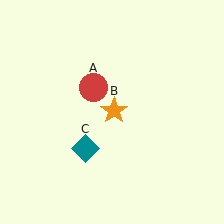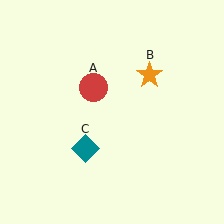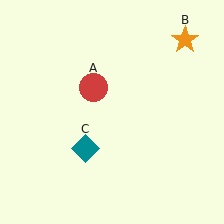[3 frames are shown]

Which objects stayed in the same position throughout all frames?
Red circle (object A) and teal diamond (object C) remained stationary.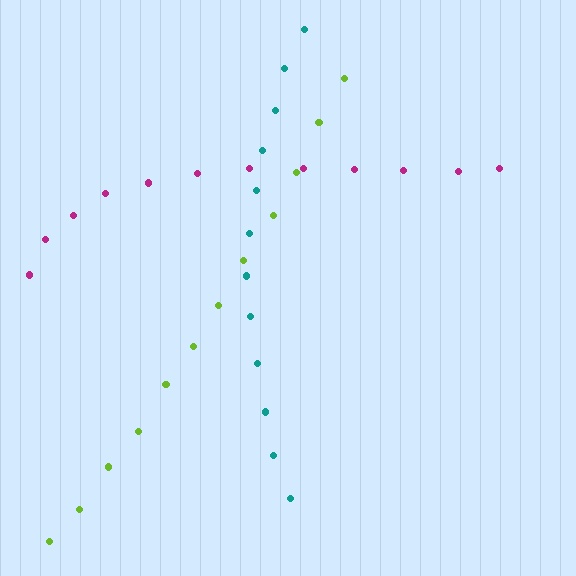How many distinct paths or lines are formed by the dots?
There are 3 distinct paths.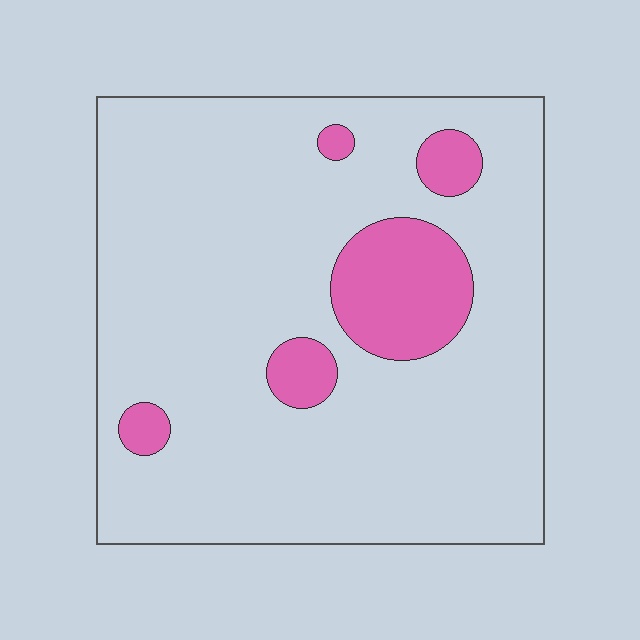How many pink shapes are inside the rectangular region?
5.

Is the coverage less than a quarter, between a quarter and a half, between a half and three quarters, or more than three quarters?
Less than a quarter.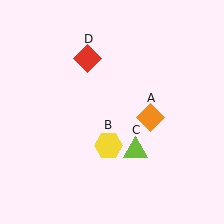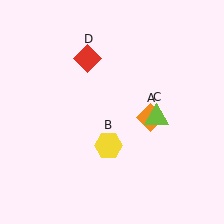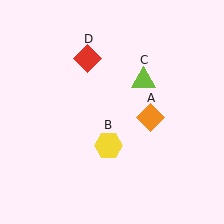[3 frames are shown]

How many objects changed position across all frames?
1 object changed position: lime triangle (object C).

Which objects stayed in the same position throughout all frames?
Orange diamond (object A) and yellow hexagon (object B) and red diamond (object D) remained stationary.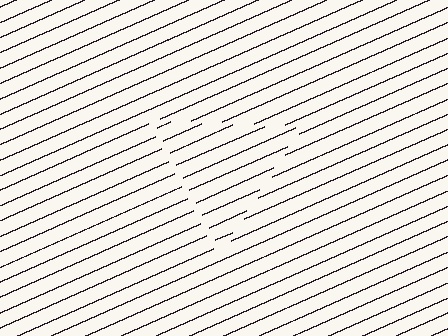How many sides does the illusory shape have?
3 sides — the line-ends trace a triangle.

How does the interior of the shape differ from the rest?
The interior of the shape contains the same grating, shifted by half a period — the contour is defined by the phase discontinuity where line-ends from the inner and outer gratings abut.